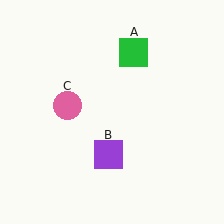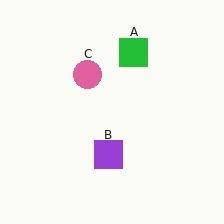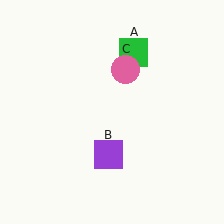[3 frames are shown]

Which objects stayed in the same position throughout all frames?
Green square (object A) and purple square (object B) remained stationary.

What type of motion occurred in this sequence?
The pink circle (object C) rotated clockwise around the center of the scene.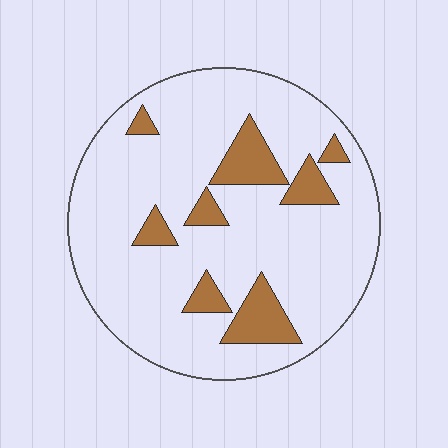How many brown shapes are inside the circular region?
8.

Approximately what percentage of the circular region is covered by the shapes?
Approximately 15%.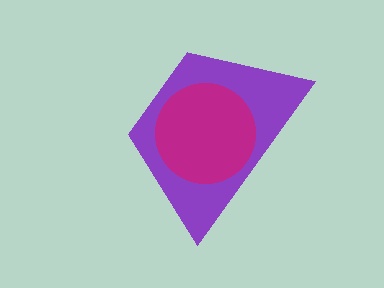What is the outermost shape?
The purple trapezoid.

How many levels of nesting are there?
2.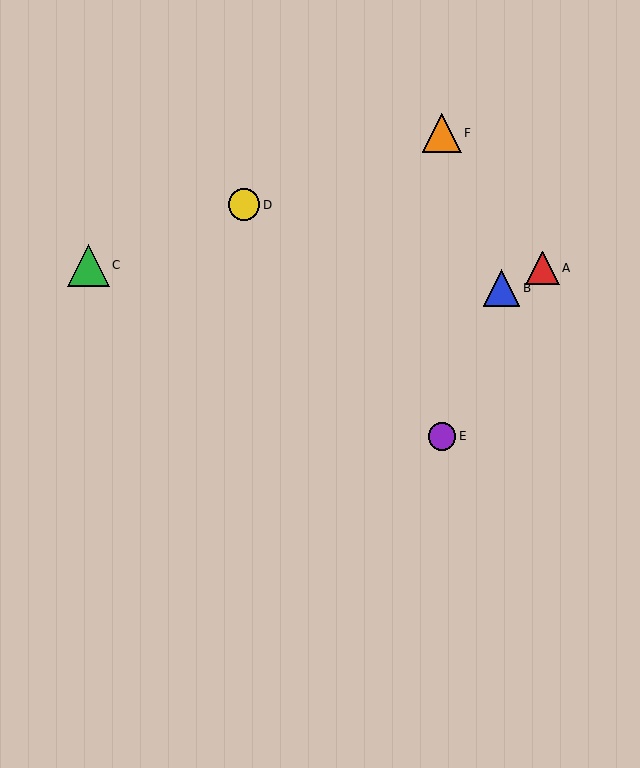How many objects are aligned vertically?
2 objects (E, F) are aligned vertically.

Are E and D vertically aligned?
No, E is at x≈442 and D is at x≈244.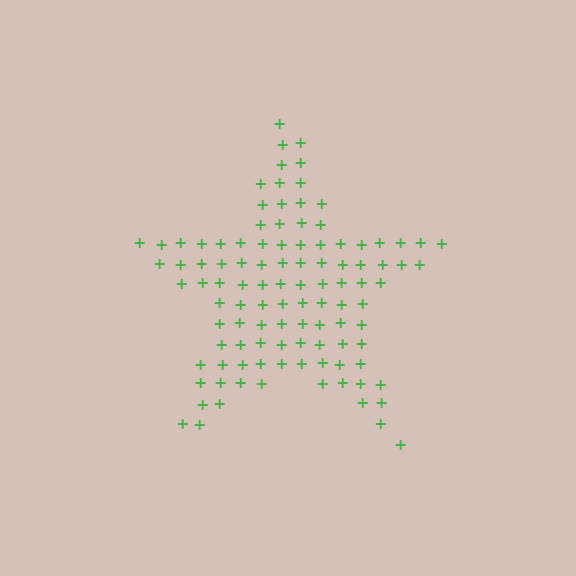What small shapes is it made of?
It is made of small plus signs.